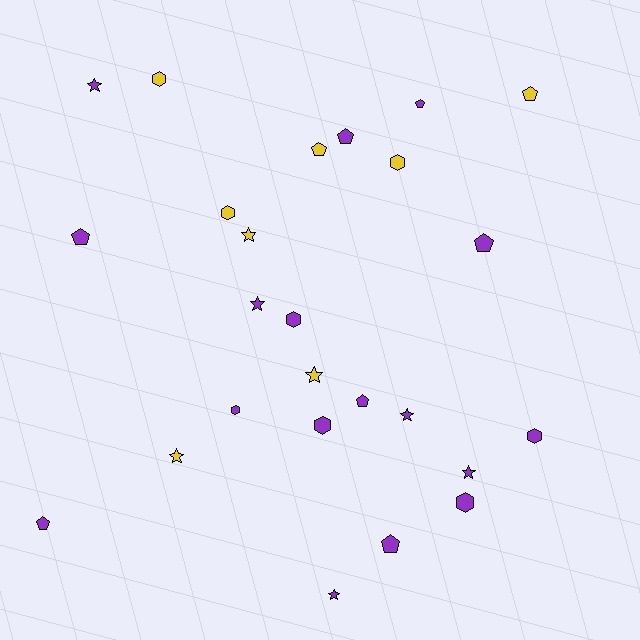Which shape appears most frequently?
Pentagon, with 9 objects.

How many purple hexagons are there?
There are 5 purple hexagons.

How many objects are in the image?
There are 25 objects.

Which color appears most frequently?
Purple, with 17 objects.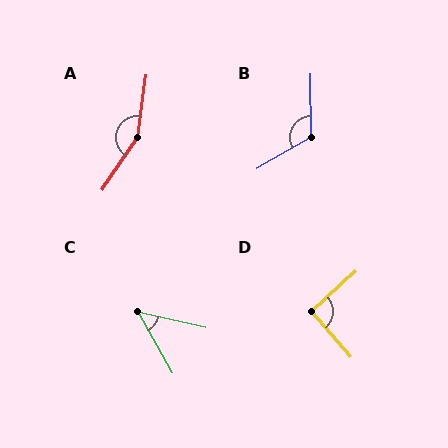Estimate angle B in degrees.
Approximately 119 degrees.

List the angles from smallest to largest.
C (49°), D (91°), B (119°), A (153°).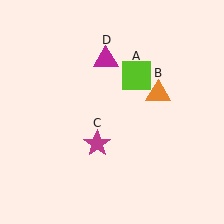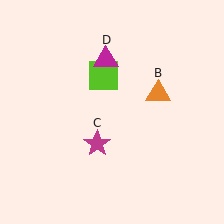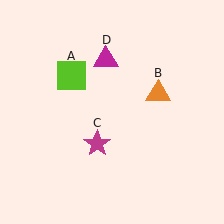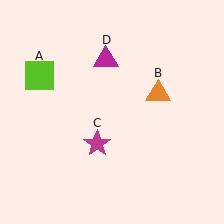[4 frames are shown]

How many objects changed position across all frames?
1 object changed position: lime square (object A).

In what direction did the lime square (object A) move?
The lime square (object A) moved left.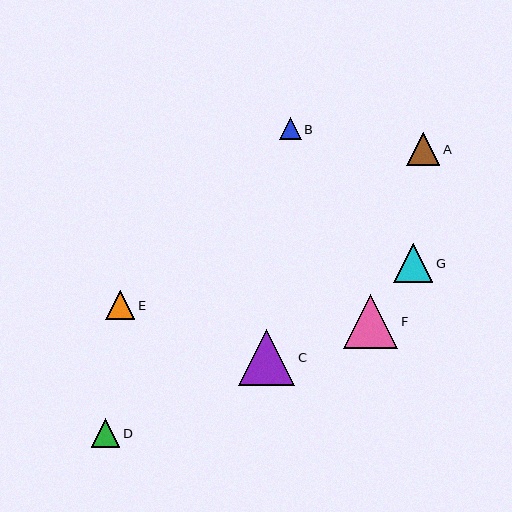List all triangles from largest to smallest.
From largest to smallest: C, F, G, A, E, D, B.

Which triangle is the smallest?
Triangle B is the smallest with a size of approximately 22 pixels.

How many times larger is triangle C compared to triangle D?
Triangle C is approximately 2.0 times the size of triangle D.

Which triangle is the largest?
Triangle C is the largest with a size of approximately 56 pixels.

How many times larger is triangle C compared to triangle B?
Triangle C is approximately 2.6 times the size of triangle B.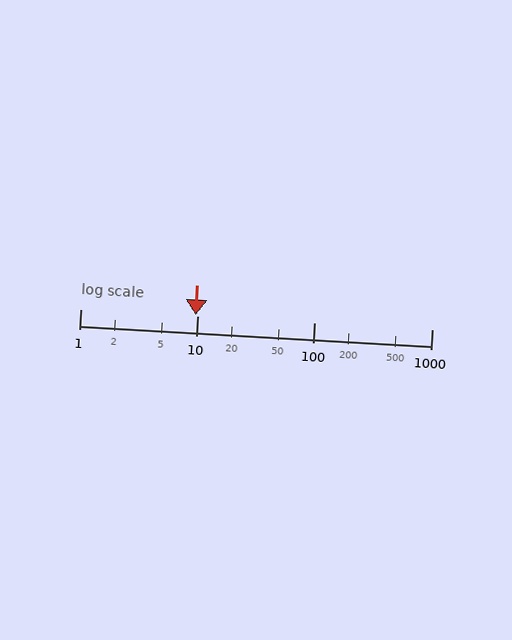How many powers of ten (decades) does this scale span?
The scale spans 3 decades, from 1 to 1000.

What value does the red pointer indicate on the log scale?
The pointer indicates approximately 9.6.